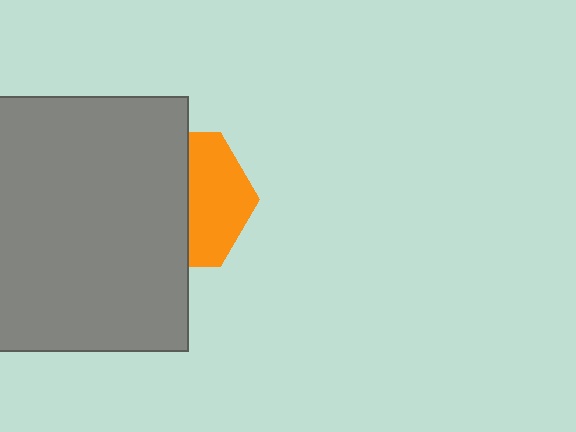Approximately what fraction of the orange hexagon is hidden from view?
Roughly 57% of the orange hexagon is hidden behind the gray square.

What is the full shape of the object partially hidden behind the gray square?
The partially hidden object is an orange hexagon.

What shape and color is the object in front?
The object in front is a gray square.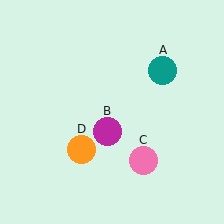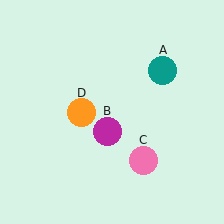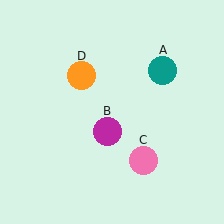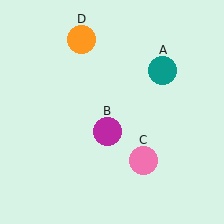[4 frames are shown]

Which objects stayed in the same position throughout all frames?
Teal circle (object A) and magenta circle (object B) and pink circle (object C) remained stationary.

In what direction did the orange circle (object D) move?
The orange circle (object D) moved up.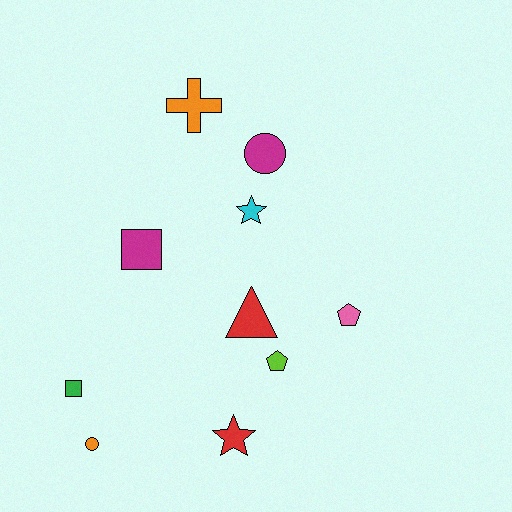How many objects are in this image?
There are 10 objects.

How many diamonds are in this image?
There are no diamonds.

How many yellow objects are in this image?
There are no yellow objects.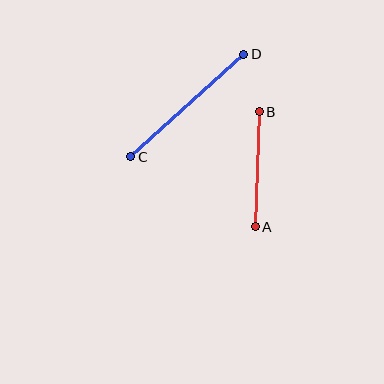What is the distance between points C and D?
The distance is approximately 153 pixels.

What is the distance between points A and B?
The distance is approximately 115 pixels.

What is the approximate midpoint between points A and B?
The midpoint is at approximately (257, 169) pixels.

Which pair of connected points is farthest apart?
Points C and D are farthest apart.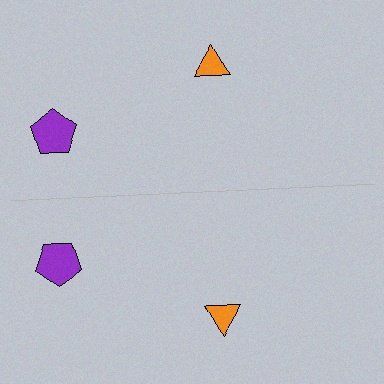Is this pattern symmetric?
Yes, this pattern has bilateral (reflection) symmetry.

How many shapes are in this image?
There are 4 shapes in this image.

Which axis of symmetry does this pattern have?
The pattern has a horizontal axis of symmetry running through the center of the image.